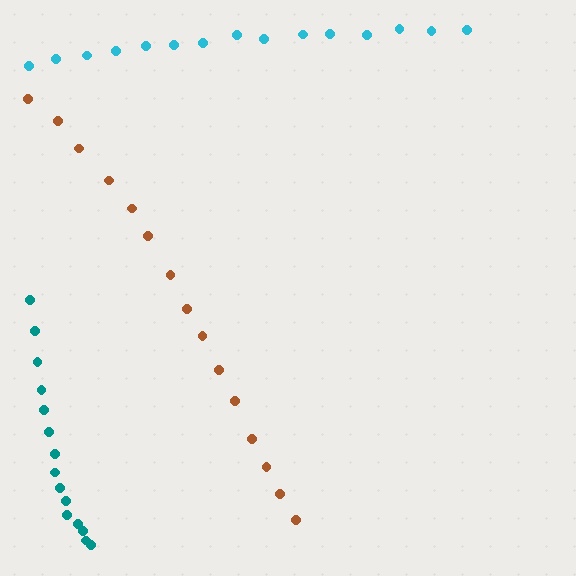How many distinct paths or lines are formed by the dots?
There are 3 distinct paths.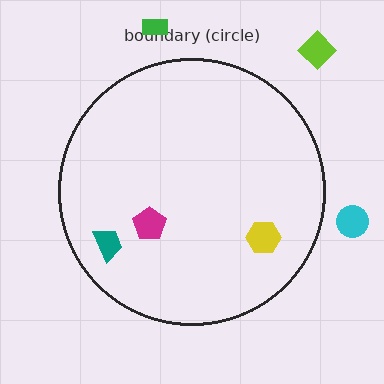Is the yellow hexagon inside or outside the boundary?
Inside.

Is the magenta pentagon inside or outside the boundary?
Inside.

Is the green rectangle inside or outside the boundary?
Outside.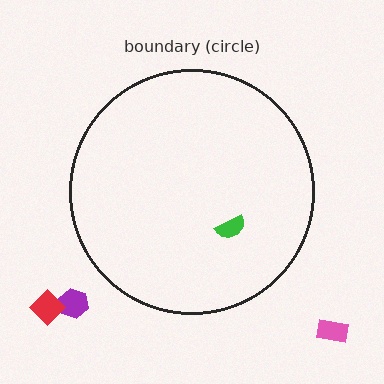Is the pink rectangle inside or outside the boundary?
Outside.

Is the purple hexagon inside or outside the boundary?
Outside.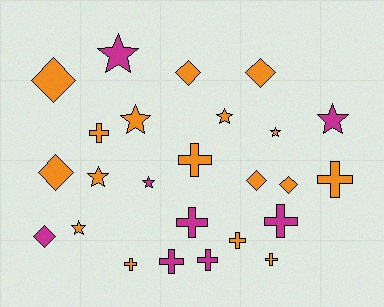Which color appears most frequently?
Orange, with 17 objects.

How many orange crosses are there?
There are 6 orange crosses.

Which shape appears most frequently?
Cross, with 10 objects.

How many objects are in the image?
There are 25 objects.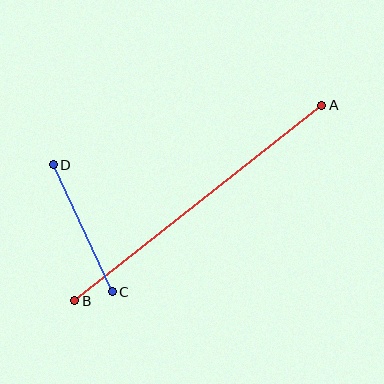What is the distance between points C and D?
The distance is approximately 140 pixels.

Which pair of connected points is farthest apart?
Points A and B are farthest apart.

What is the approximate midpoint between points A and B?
The midpoint is at approximately (198, 203) pixels.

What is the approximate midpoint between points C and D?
The midpoint is at approximately (83, 228) pixels.